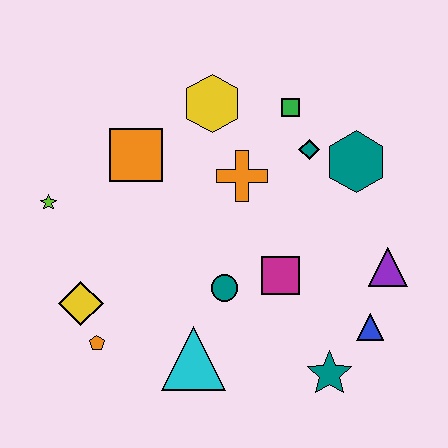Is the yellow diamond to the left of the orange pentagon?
Yes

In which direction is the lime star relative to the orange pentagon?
The lime star is above the orange pentagon.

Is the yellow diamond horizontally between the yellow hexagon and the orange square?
No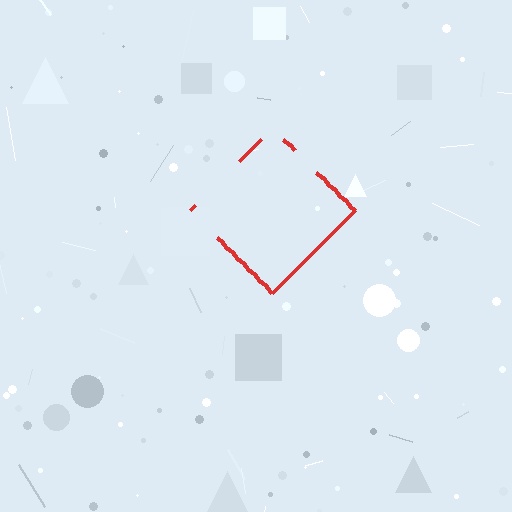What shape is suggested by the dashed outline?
The dashed outline suggests a diamond.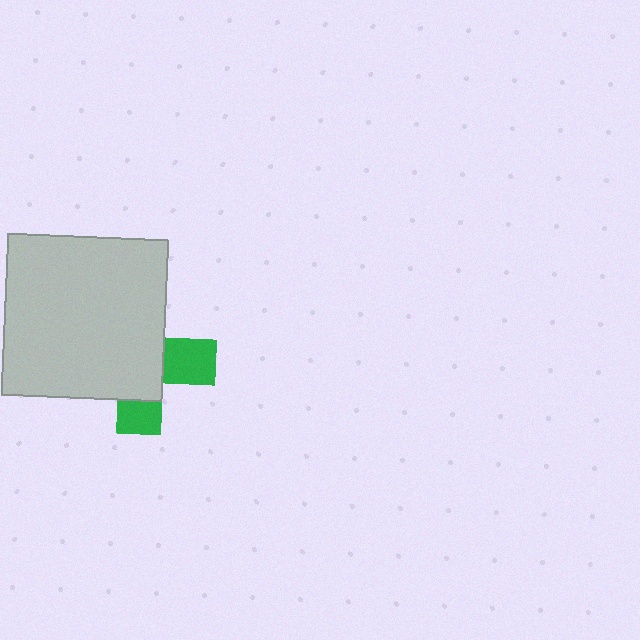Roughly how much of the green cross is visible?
A small part of it is visible (roughly 34%).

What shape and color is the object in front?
The object in front is a light gray square.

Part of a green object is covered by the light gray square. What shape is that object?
It is a cross.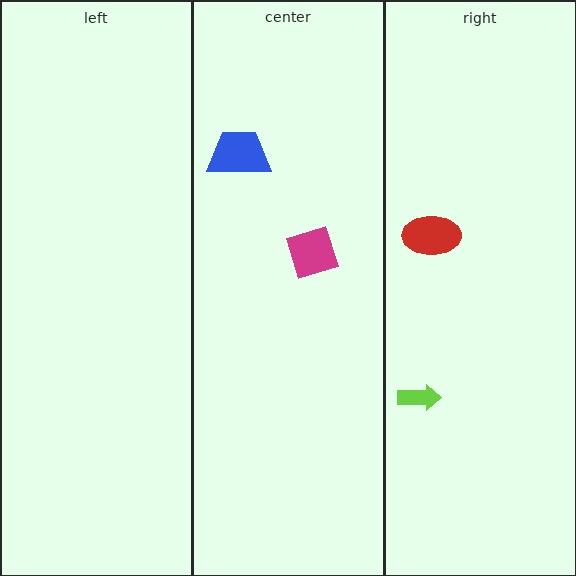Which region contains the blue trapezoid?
The center region.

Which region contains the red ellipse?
The right region.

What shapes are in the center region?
The magenta diamond, the blue trapezoid.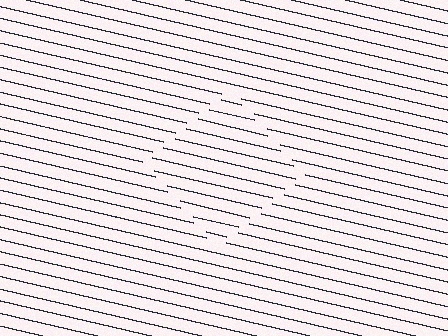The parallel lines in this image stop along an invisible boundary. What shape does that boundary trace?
An illusory square. The interior of the shape contains the same grating, shifted by half a period — the contour is defined by the phase discontinuity where line-ends from the inner and outer gratings abut.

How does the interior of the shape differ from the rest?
The interior of the shape contains the same grating, shifted by half a period — the contour is defined by the phase discontinuity where line-ends from the inner and outer gratings abut.